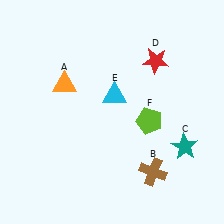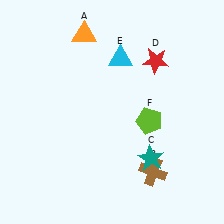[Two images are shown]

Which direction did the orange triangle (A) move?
The orange triangle (A) moved up.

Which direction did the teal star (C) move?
The teal star (C) moved left.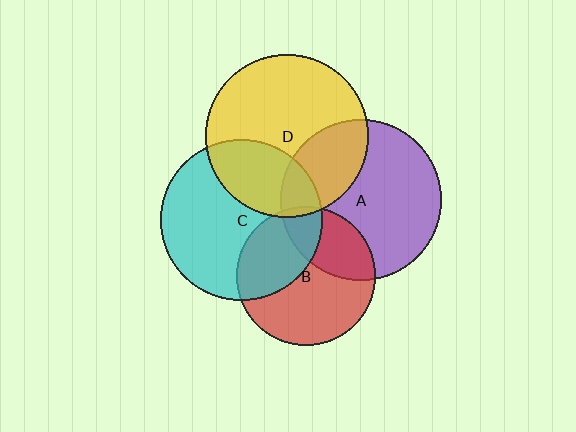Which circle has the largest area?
Circle D (yellow).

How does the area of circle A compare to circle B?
Approximately 1.3 times.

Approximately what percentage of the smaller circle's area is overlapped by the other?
Approximately 15%.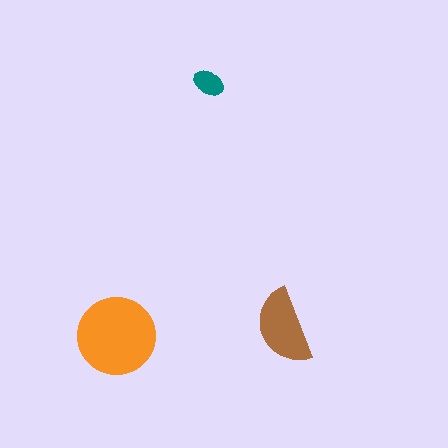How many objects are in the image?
There are 3 objects in the image.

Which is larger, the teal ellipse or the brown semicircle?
The brown semicircle.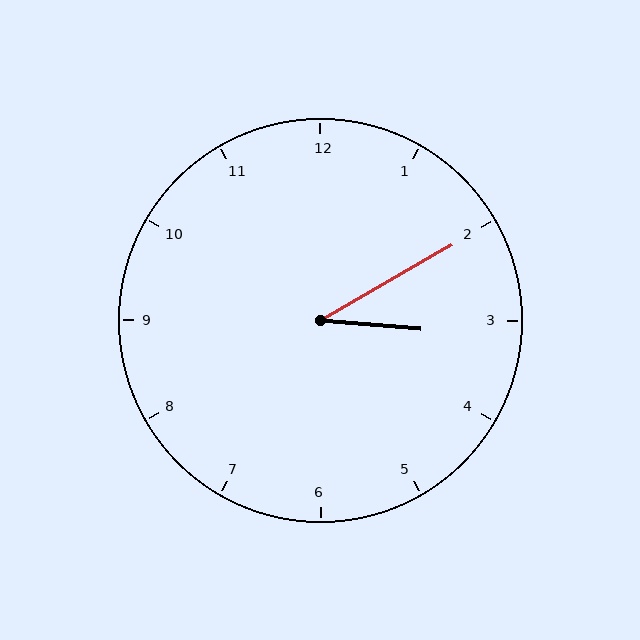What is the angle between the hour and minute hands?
Approximately 35 degrees.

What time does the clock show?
3:10.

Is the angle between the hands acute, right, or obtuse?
It is acute.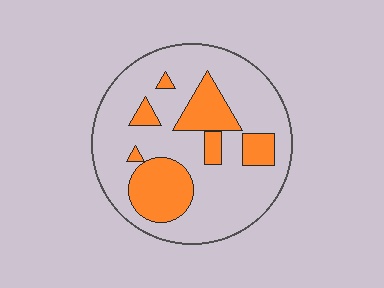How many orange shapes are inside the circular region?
7.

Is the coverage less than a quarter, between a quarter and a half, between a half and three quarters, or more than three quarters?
Between a quarter and a half.